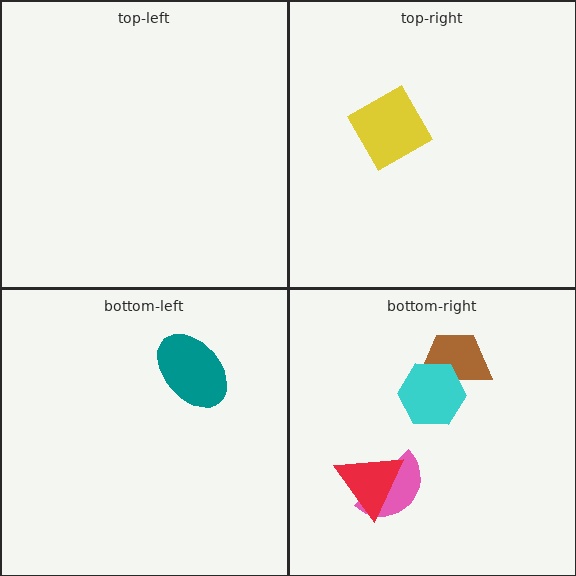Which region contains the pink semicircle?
The bottom-right region.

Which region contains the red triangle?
The bottom-right region.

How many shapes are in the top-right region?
1.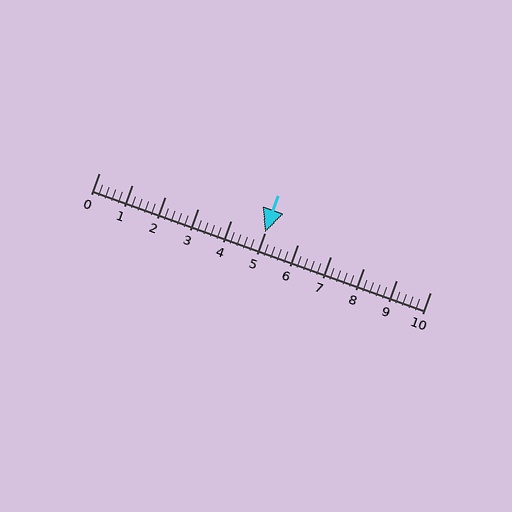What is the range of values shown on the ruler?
The ruler shows values from 0 to 10.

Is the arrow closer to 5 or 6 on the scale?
The arrow is closer to 5.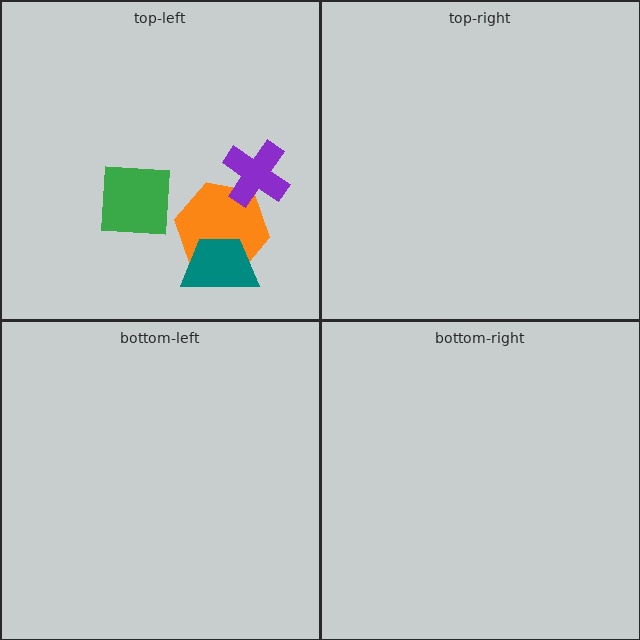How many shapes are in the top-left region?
4.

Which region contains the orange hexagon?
The top-left region.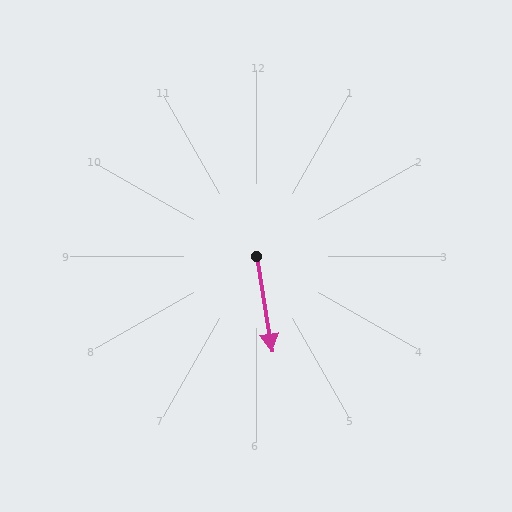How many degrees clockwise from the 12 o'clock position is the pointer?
Approximately 171 degrees.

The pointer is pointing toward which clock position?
Roughly 6 o'clock.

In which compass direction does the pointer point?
South.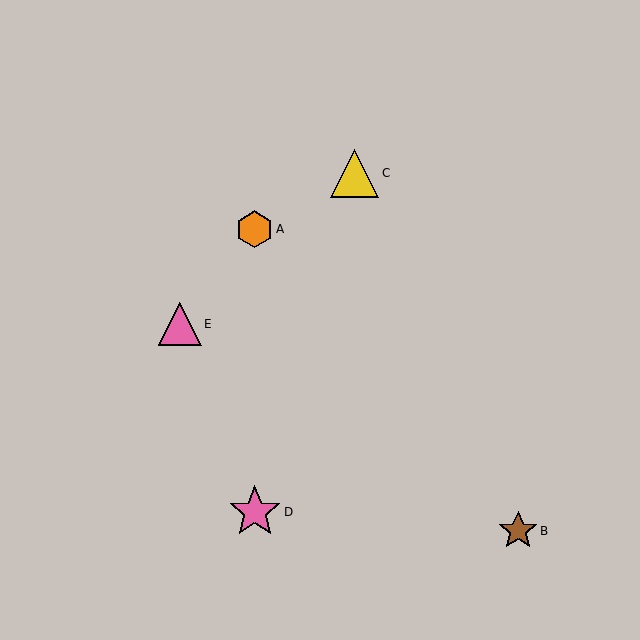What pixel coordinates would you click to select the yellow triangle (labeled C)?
Click at (355, 173) to select the yellow triangle C.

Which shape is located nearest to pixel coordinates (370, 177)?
The yellow triangle (labeled C) at (355, 173) is nearest to that location.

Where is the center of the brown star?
The center of the brown star is at (518, 531).